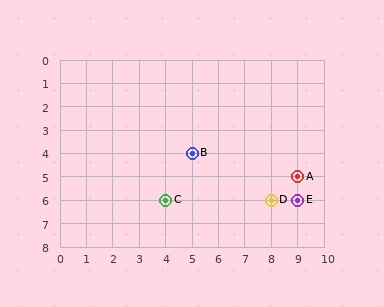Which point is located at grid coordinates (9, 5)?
Point A is at (9, 5).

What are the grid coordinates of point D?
Point D is at grid coordinates (8, 6).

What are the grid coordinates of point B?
Point B is at grid coordinates (5, 4).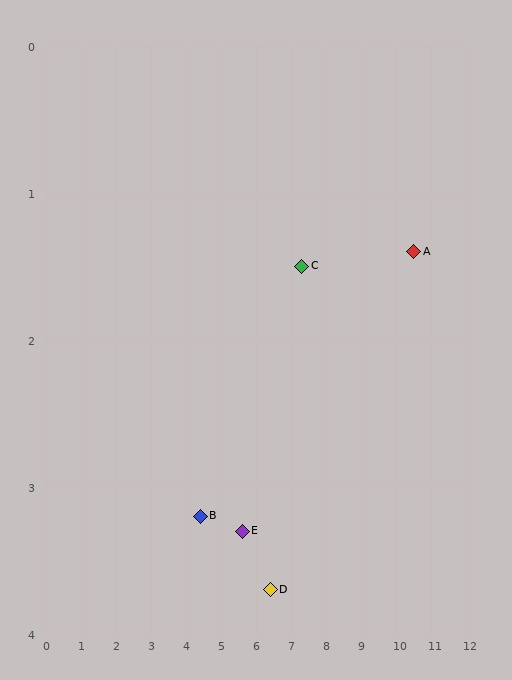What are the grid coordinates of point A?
Point A is at approximately (10.5, 1.4).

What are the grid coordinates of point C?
Point C is at approximately (7.3, 1.5).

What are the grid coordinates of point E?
Point E is at approximately (5.6, 3.3).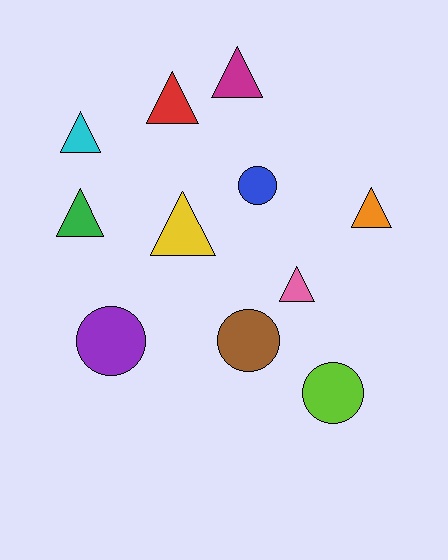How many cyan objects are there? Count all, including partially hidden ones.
There is 1 cyan object.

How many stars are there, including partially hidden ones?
There are no stars.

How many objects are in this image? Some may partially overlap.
There are 11 objects.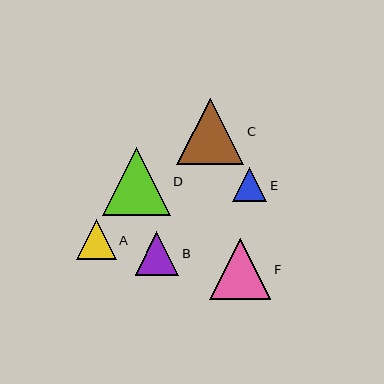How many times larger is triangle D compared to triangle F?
Triangle D is approximately 1.1 times the size of triangle F.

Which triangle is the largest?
Triangle D is the largest with a size of approximately 68 pixels.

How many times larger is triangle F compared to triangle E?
Triangle F is approximately 1.8 times the size of triangle E.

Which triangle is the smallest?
Triangle E is the smallest with a size of approximately 34 pixels.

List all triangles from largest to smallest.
From largest to smallest: D, C, F, B, A, E.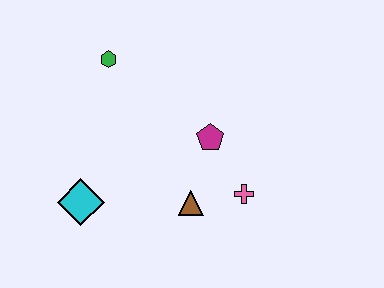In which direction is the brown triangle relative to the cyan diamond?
The brown triangle is to the right of the cyan diamond.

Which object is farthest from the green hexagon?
The pink cross is farthest from the green hexagon.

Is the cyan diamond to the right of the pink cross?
No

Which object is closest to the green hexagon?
The magenta pentagon is closest to the green hexagon.